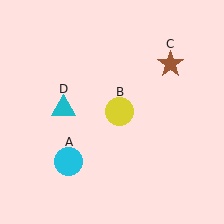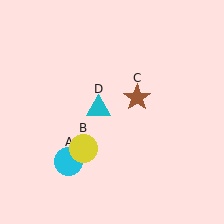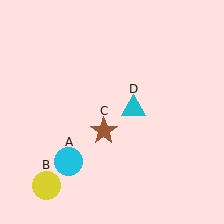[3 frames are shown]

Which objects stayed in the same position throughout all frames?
Cyan circle (object A) remained stationary.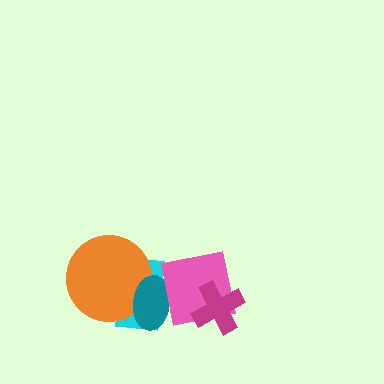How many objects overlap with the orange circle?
2 objects overlap with the orange circle.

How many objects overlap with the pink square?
3 objects overlap with the pink square.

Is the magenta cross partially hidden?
No, no other shape covers it.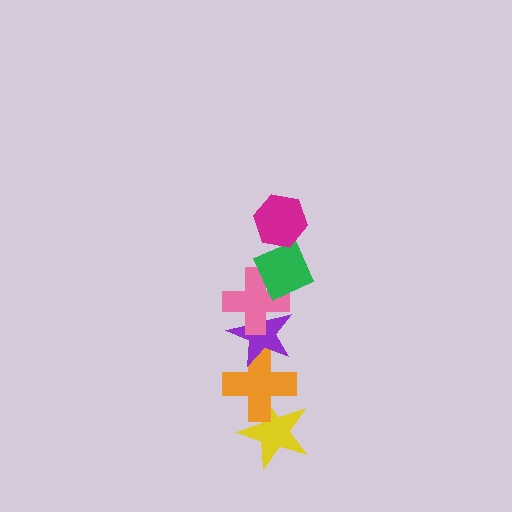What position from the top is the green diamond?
The green diamond is 2nd from the top.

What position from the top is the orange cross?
The orange cross is 5th from the top.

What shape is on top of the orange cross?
The purple star is on top of the orange cross.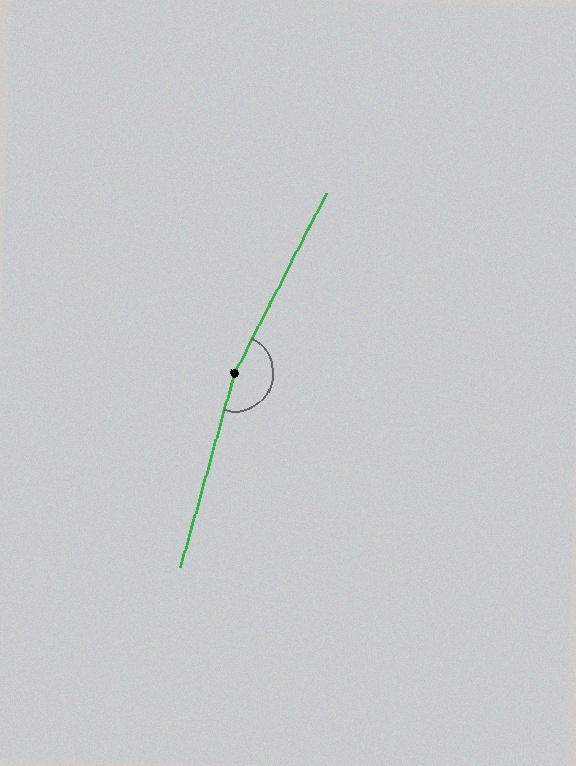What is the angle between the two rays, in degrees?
Approximately 168 degrees.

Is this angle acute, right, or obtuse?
It is obtuse.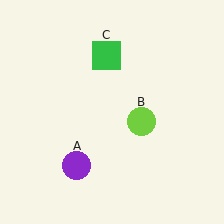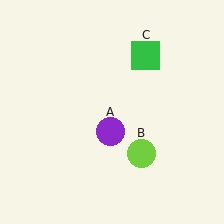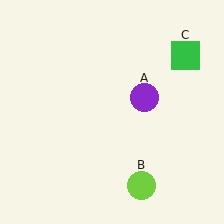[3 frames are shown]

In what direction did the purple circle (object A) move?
The purple circle (object A) moved up and to the right.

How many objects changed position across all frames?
3 objects changed position: purple circle (object A), lime circle (object B), green square (object C).